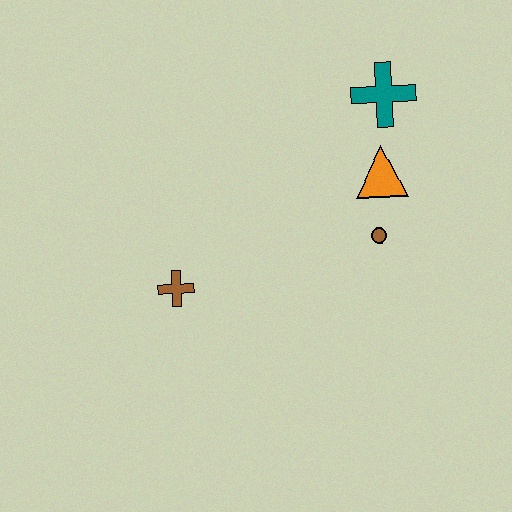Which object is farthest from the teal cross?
The brown cross is farthest from the teal cross.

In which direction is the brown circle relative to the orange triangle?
The brown circle is below the orange triangle.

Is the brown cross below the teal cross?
Yes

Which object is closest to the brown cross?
The brown circle is closest to the brown cross.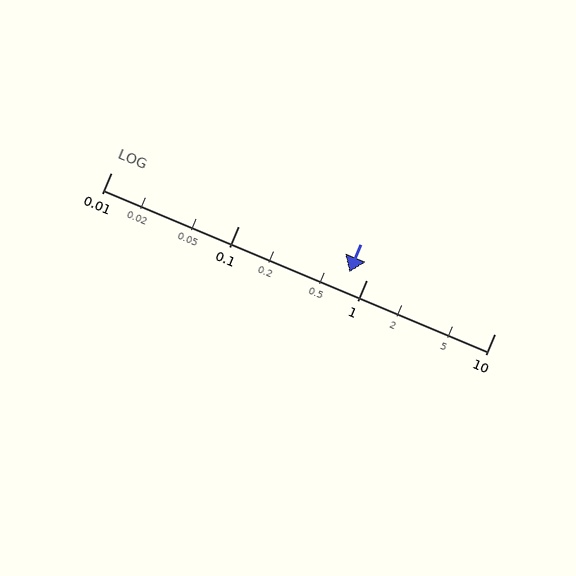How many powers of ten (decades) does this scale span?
The scale spans 3 decades, from 0.01 to 10.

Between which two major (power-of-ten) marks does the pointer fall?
The pointer is between 0.1 and 1.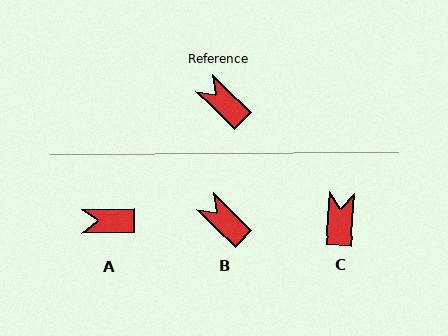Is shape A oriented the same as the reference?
No, it is off by about 45 degrees.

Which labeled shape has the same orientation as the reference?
B.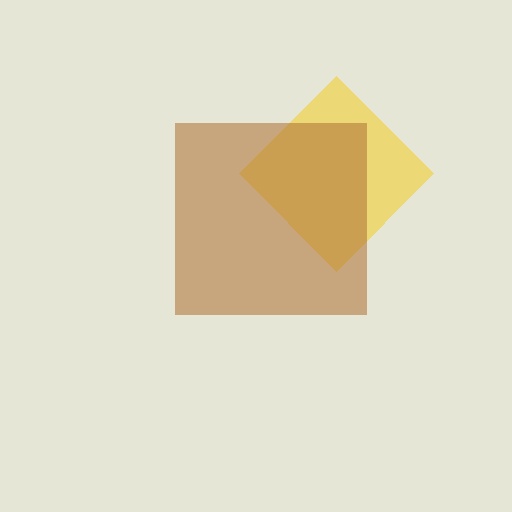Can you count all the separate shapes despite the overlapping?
Yes, there are 2 separate shapes.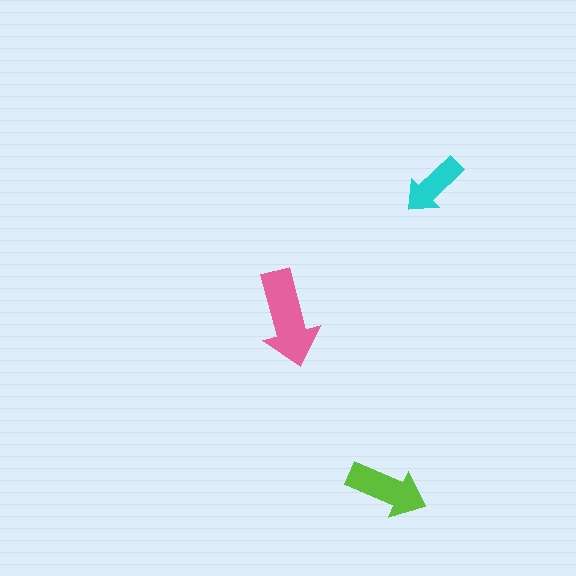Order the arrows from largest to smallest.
the pink one, the lime one, the cyan one.